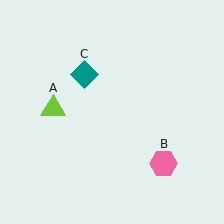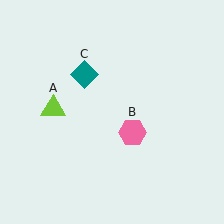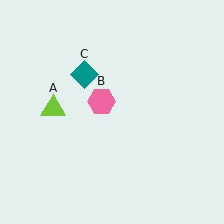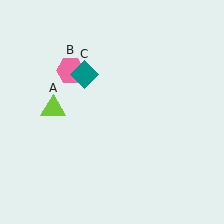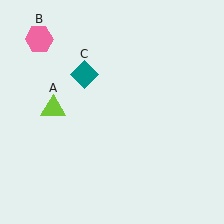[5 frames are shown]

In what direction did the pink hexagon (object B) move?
The pink hexagon (object B) moved up and to the left.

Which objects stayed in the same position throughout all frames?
Lime triangle (object A) and teal diamond (object C) remained stationary.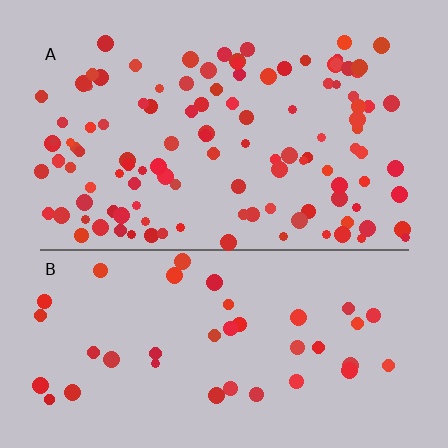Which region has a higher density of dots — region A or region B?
A (the top).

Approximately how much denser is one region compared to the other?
Approximately 2.8× — region A over region B.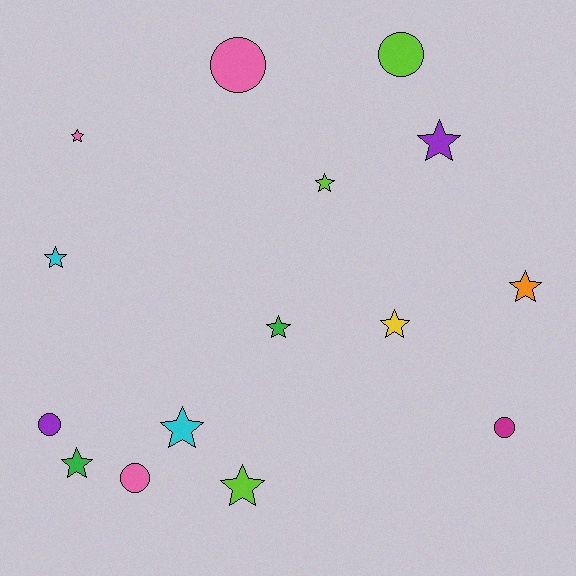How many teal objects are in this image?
There are no teal objects.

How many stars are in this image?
There are 10 stars.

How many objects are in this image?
There are 15 objects.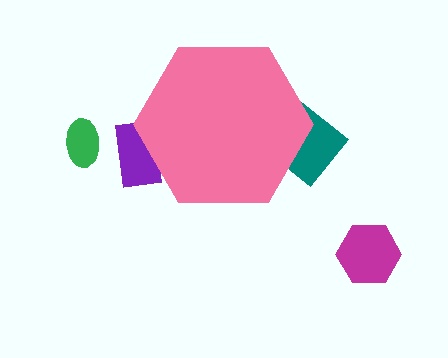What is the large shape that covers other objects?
A pink hexagon.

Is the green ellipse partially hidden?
No, the green ellipse is fully visible.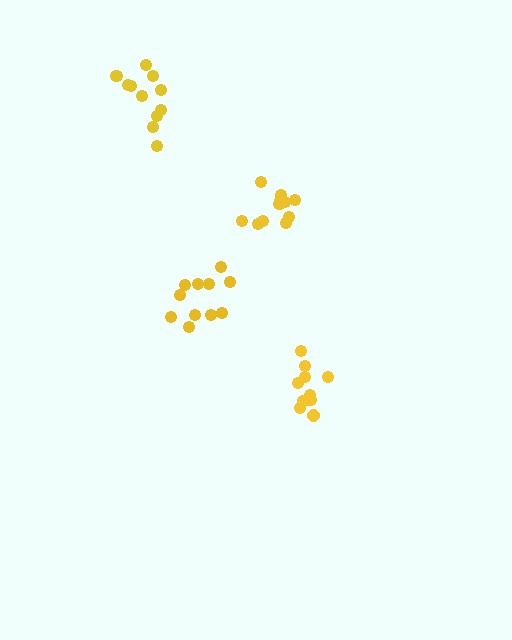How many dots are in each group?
Group 1: 11 dots, Group 2: 11 dots, Group 3: 11 dots, Group 4: 11 dots (44 total).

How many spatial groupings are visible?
There are 4 spatial groupings.